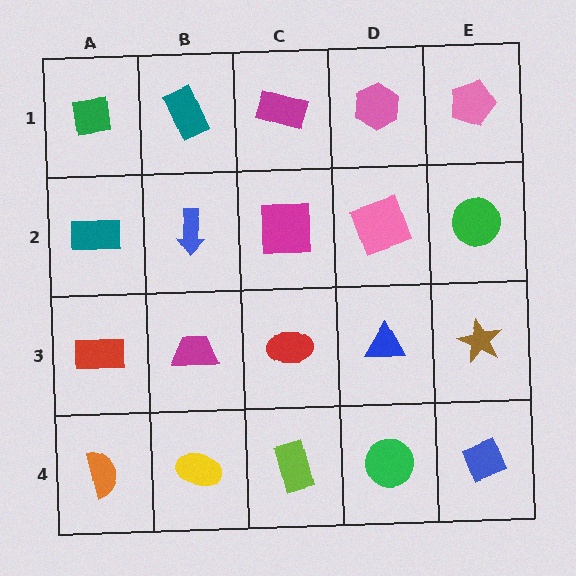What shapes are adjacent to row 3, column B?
A blue arrow (row 2, column B), a yellow ellipse (row 4, column B), a red rectangle (row 3, column A), a red ellipse (row 3, column C).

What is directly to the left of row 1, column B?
A green square.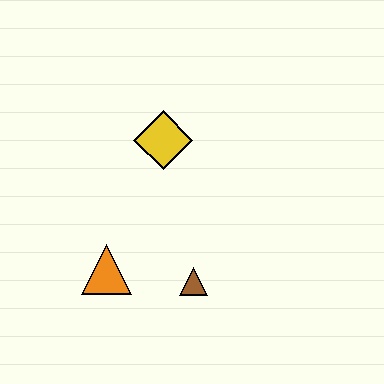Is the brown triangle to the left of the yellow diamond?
No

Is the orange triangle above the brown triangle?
Yes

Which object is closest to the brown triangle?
The orange triangle is closest to the brown triangle.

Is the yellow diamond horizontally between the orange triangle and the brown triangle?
Yes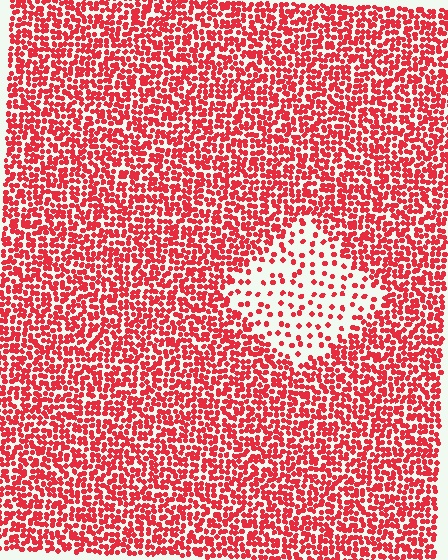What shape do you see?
I see a diamond.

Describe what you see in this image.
The image contains small red elements arranged at two different densities. A diamond-shaped region is visible where the elements are less densely packed than the surrounding area.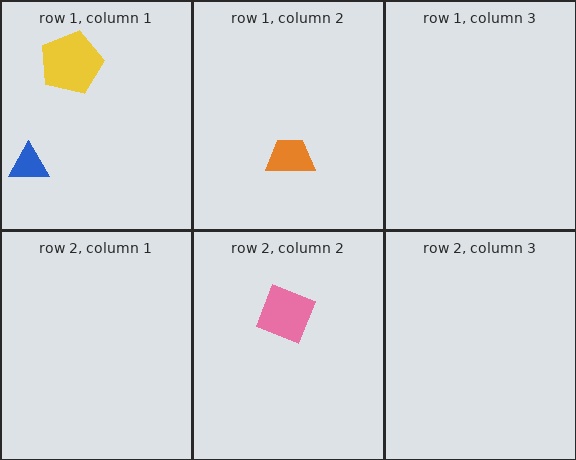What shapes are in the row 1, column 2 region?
The orange trapezoid.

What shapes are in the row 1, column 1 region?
The blue triangle, the yellow pentagon.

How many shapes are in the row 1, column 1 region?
2.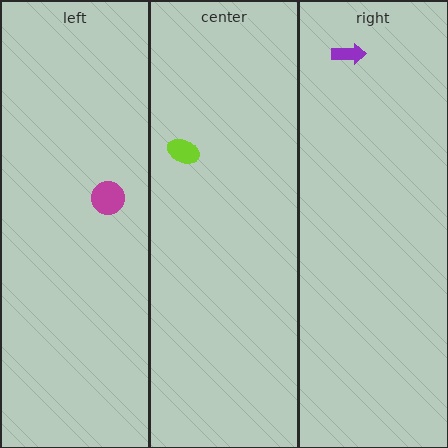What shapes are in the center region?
The lime ellipse.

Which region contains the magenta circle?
The left region.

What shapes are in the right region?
The purple arrow.